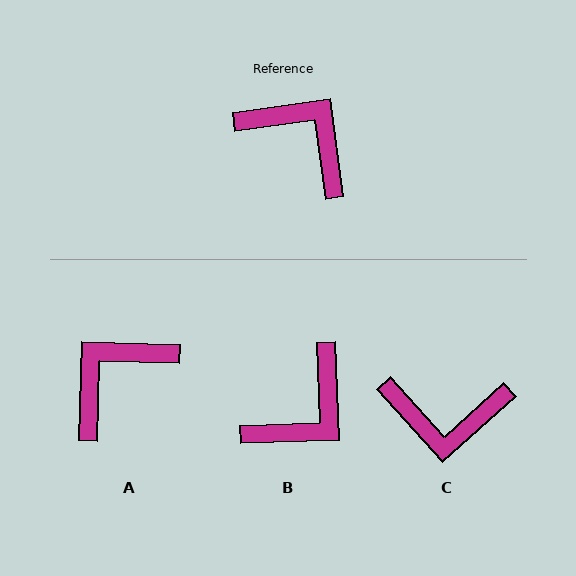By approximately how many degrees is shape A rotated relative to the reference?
Approximately 80 degrees counter-clockwise.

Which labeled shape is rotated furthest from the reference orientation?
C, about 146 degrees away.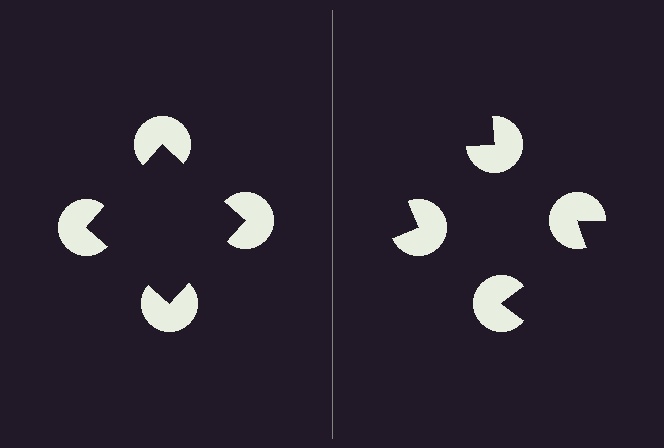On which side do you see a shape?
An illusory square appears on the left side. On the right side the wedge cuts are rotated, so no coherent shape forms.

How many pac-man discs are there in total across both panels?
8 — 4 on each side.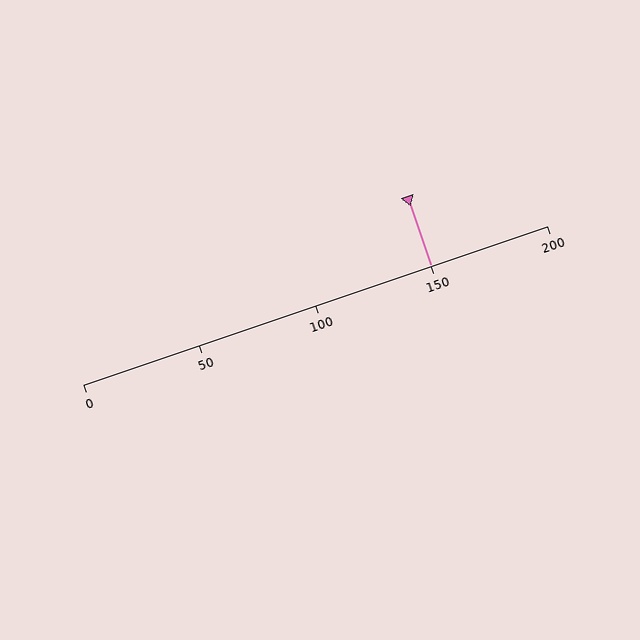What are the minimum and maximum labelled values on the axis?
The axis runs from 0 to 200.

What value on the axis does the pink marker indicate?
The marker indicates approximately 150.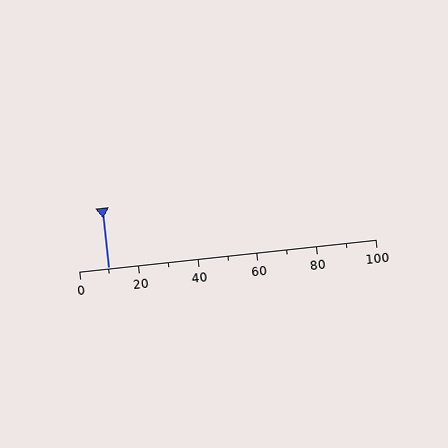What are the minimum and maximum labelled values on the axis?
The axis runs from 0 to 100.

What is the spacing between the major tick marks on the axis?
The major ticks are spaced 20 apart.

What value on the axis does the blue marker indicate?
The marker indicates approximately 10.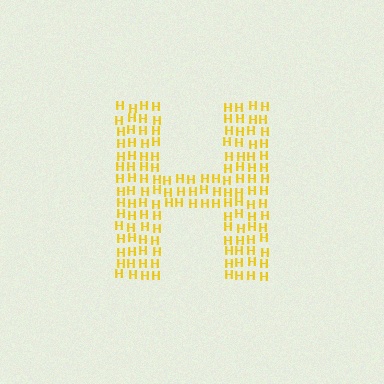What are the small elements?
The small elements are letter H's.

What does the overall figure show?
The overall figure shows the letter H.